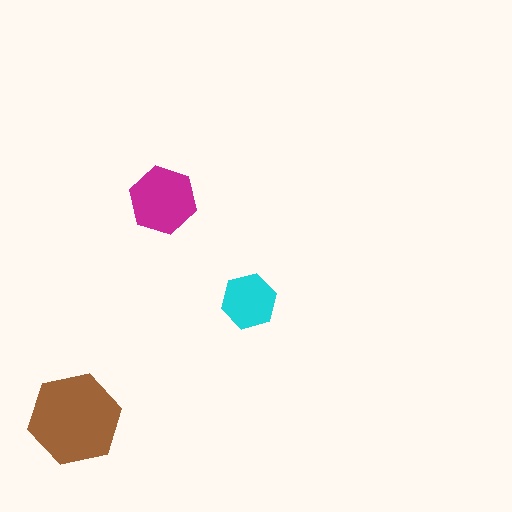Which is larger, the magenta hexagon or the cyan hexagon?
The magenta one.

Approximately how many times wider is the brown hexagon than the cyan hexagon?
About 1.5 times wider.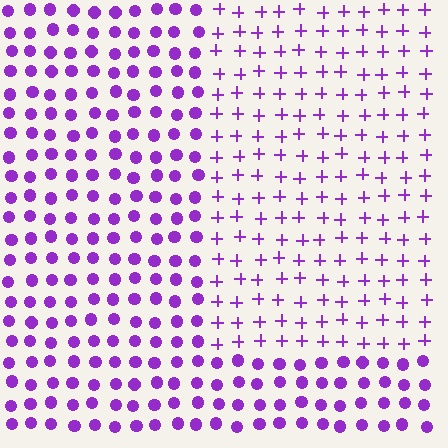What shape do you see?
I see a rectangle.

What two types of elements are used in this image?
The image uses plus signs inside the rectangle region and circles outside it.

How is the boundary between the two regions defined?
The boundary is defined by a change in element shape: plus signs inside vs. circles outside. All elements share the same color and spacing.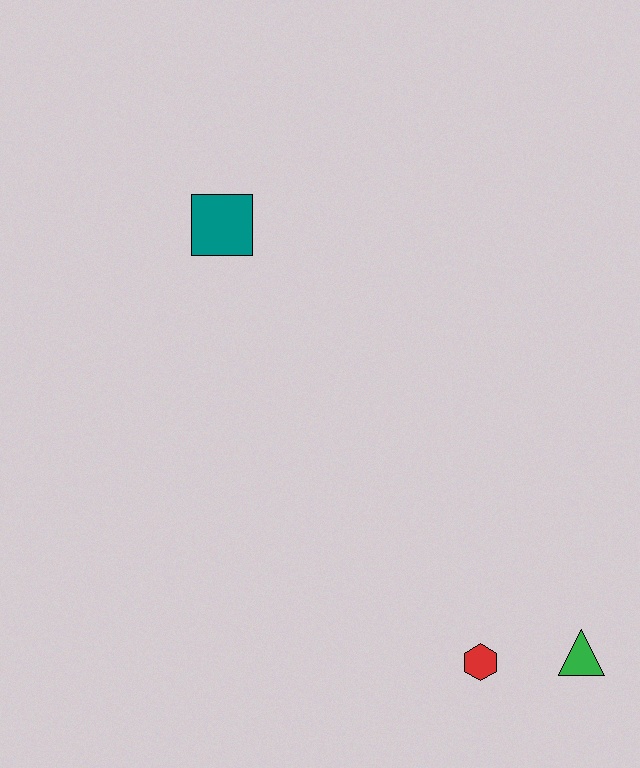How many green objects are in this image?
There is 1 green object.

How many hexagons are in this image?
There is 1 hexagon.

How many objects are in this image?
There are 3 objects.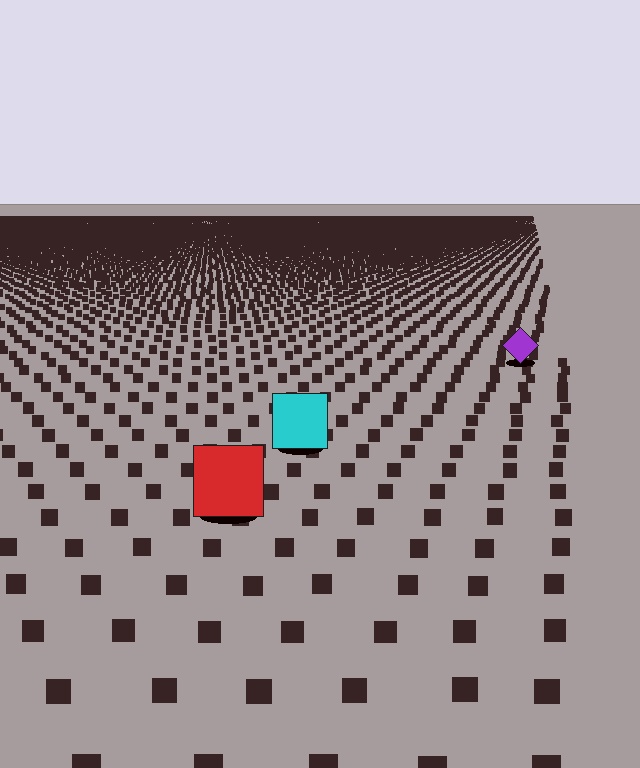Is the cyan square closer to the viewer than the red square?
No. The red square is closer — you can tell from the texture gradient: the ground texture is coarser near it.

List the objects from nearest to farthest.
From nearest to farthest: the red square, the cyan square, the purple diamond.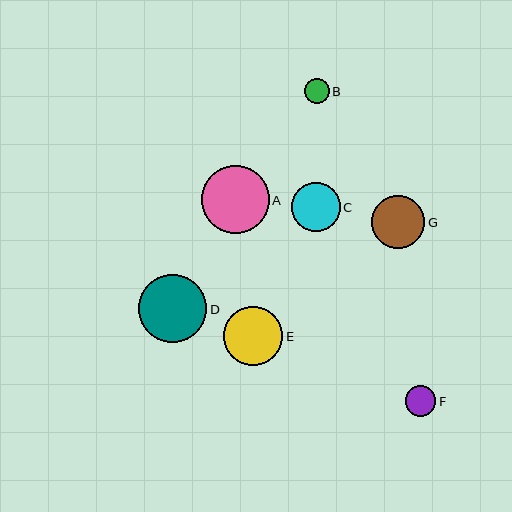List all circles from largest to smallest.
From largest to smallest: A, D, E, G, C, F, B.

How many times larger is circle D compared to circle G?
Circle D is approximately 1.3 times the size of circle G.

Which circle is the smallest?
Circle B is the smallest with a size of approximately 25 pixels.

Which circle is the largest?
Circle A is the largest with a size of approximately 68 pixels.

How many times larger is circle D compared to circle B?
Circle D is approximately 2.7 times the size of circle B.